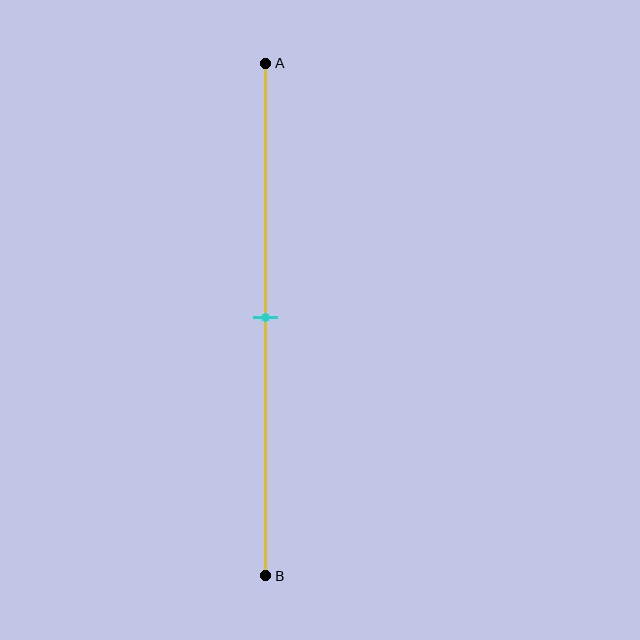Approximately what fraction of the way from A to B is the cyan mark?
The cyan mark is approximately 50% of the way from A to B.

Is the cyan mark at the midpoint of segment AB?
Yes, the mark is approximately at the midpoint.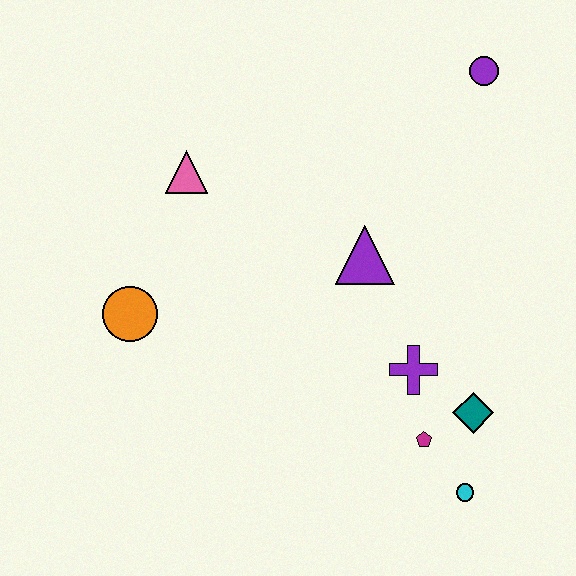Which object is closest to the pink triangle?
The orange circle is closest to the pink triangle.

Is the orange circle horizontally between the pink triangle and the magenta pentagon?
No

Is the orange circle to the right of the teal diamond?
No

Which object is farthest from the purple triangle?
The cyan circle is farthest from the purple triangle.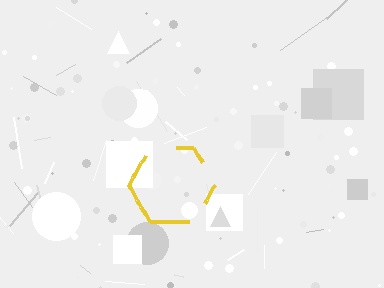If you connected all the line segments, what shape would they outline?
They would outline a hexagon.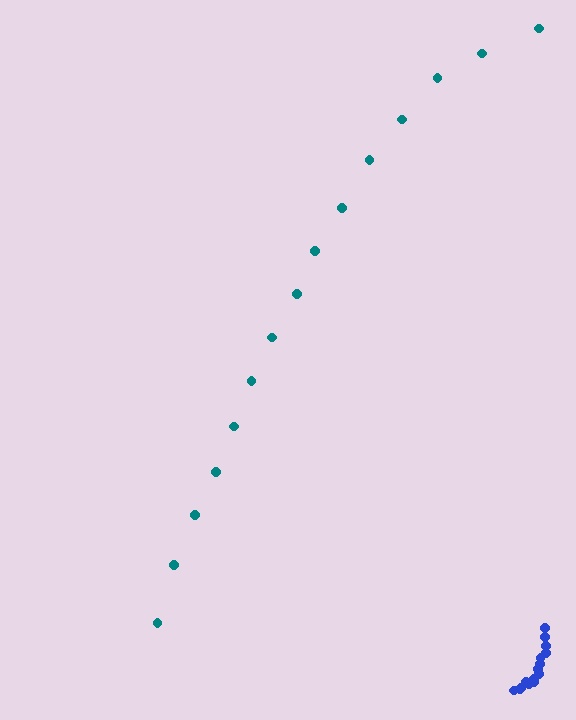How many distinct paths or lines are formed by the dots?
There are 2 distinct paths.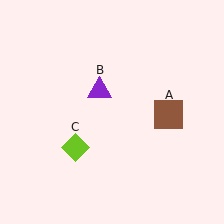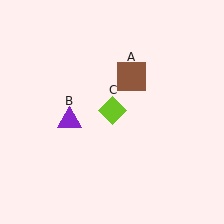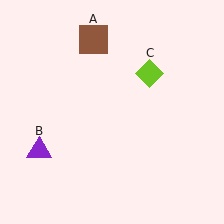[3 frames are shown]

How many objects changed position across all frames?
3 objects changed position: brown square (object A), purple triangle (object B), lime diamond (object C).